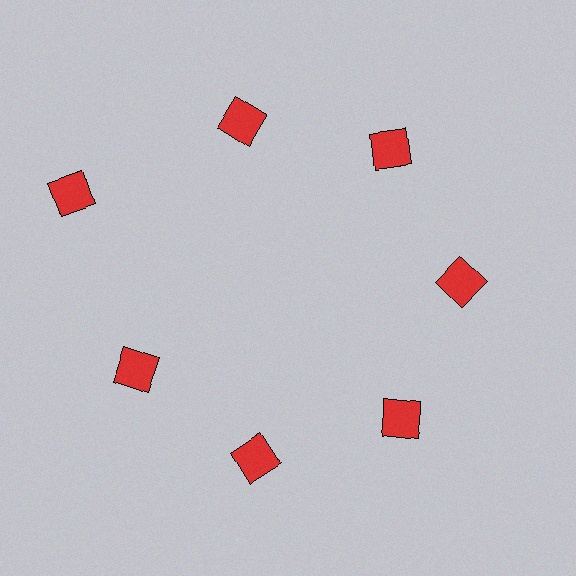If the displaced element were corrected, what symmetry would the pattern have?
It would have 7-fold rotational symmetry — the pattern would map onto itself every 51 degrees.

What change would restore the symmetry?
The symmetry would be restored by moving it inward, back onto the ring so that all 7 squares sit at equal angles and equal distance from the center.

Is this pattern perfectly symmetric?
No. The 7 red squares are arranged in a ring, but one element near the 10 o'clock position is pushed outward from the center, breaking the 7-fold rotational symmetry.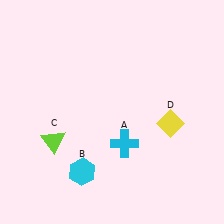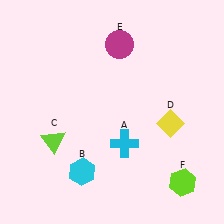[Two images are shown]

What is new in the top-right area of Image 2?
A magenta circle (E) was added in the top-right area of Image 2.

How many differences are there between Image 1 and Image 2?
There are 2 differences between the two images.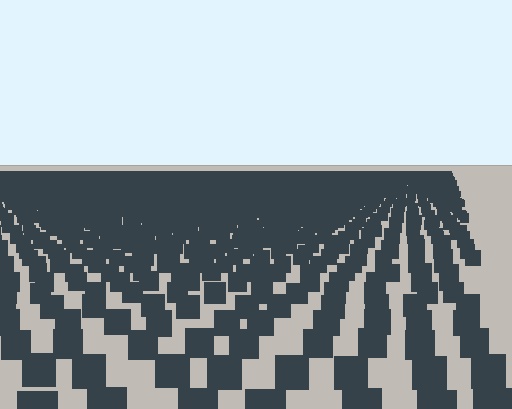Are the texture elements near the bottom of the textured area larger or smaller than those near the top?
Larger. Near the bottom, elements are closer to the viewer and appear at a bigger on-screen size.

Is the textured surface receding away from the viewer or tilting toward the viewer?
The surface is receding away from the viewer. Texture elements get smaller and denser toward the top.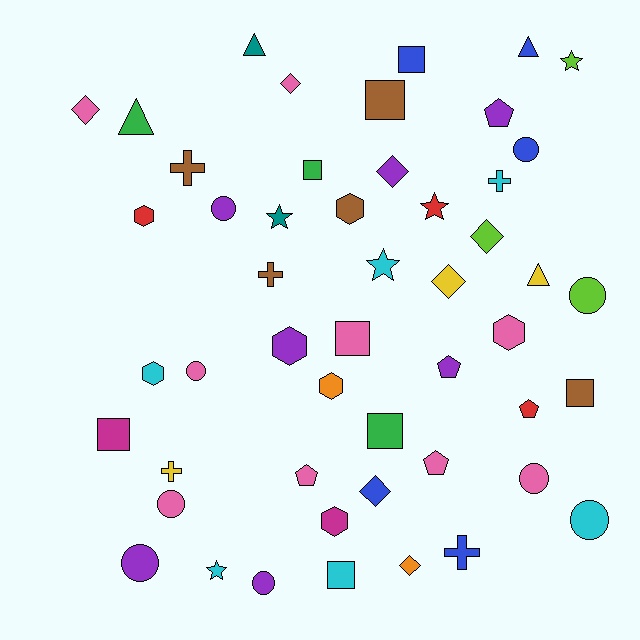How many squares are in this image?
There are 8 squares.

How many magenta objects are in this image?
There are 2 magenta objects.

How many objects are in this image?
There are 50 objects.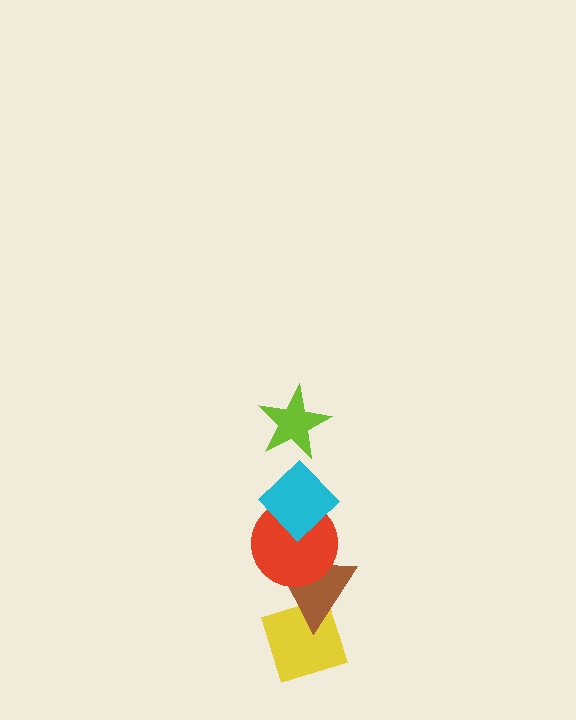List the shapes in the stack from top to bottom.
From top to bottom: the lime star, the cyan diamond, the red circle, the brown triangle, the yellow diamond.